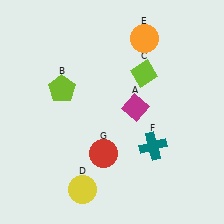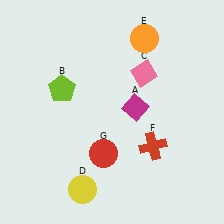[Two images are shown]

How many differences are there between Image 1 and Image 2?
There are 2 differences between the two images.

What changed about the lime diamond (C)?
In Image 1, C is lime. In Image 2, it changed to pink.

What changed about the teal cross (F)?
In Image 1, F is teal. In Image 2, it changed to red.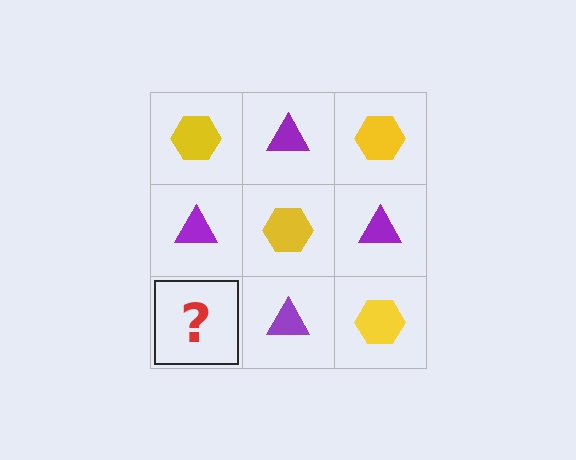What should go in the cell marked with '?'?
The missing cell should contain a yellow hexagon.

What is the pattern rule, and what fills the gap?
The rule is that it alternates yellow hexagon and purple triangle in a checkerboard pattern. The gap should be filled with a yellow hexagon.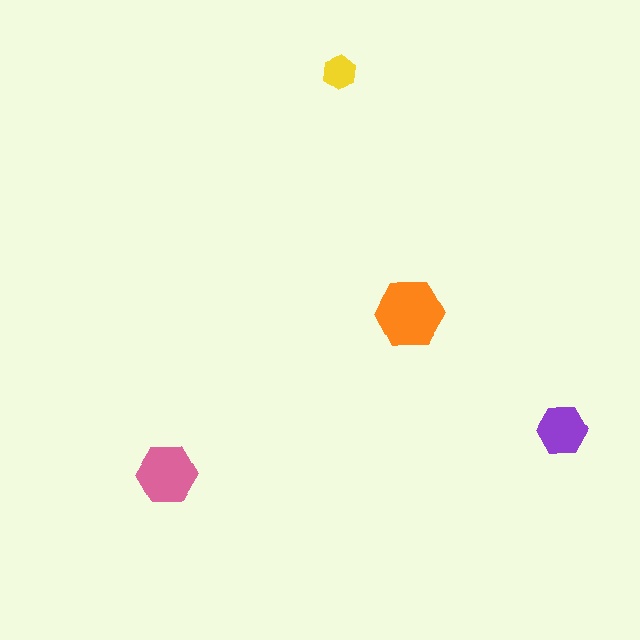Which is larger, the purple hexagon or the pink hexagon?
The pink one.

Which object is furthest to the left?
The pink hexagon is leftmost.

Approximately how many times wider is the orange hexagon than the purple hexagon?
About 1.5 times wider.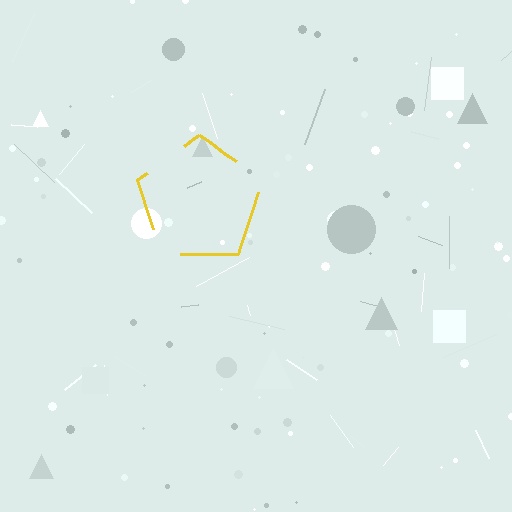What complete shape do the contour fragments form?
The contour fragments form a pentagon.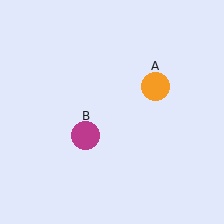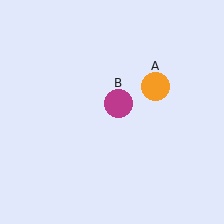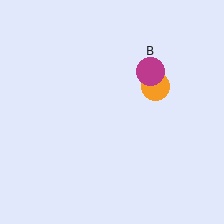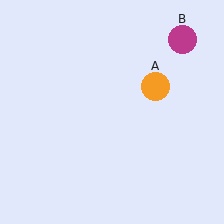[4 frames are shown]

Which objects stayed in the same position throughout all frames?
Orange circle (object A) remained stationary.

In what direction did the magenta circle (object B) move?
The magenta circle (object B) moved up and to the right.